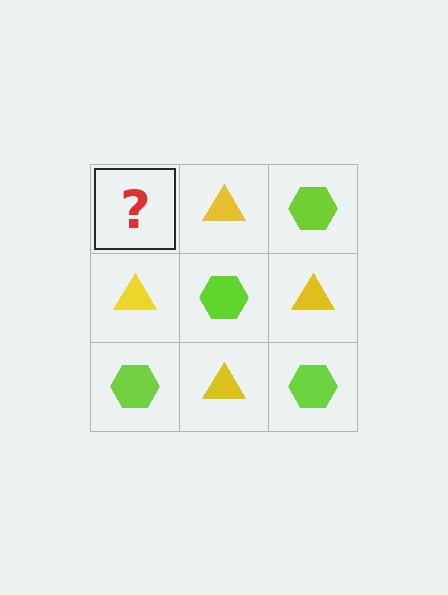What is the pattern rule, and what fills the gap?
The rule is that it alternates lime hexagon and yellow triangle in a checkerboard pattern. The gap should be filled with a lime hexagon.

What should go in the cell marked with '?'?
The missing cell should contain a lime hexagon.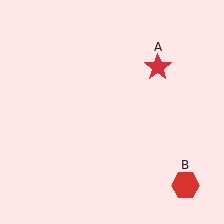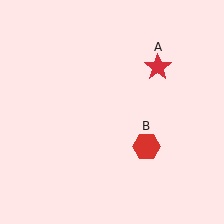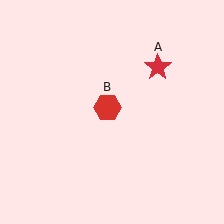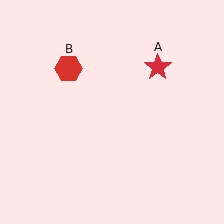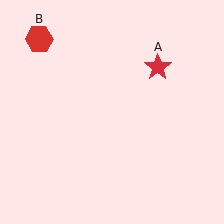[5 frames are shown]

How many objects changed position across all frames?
1 object changed position: red hexagon (object B).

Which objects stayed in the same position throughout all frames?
Red star (object A) remained stationary.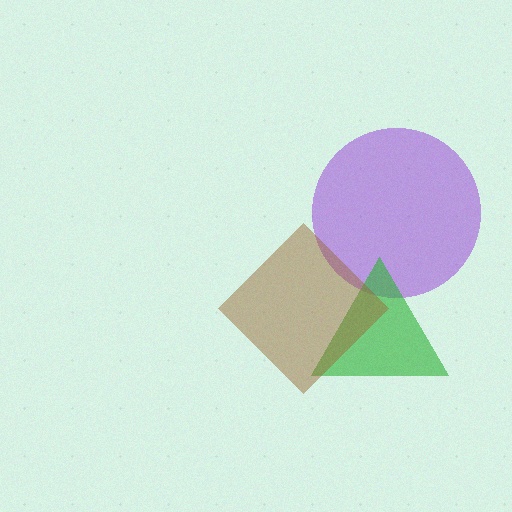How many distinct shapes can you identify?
There are 3 distinct shapes: a purple circle, a green triangle, a brown diamond.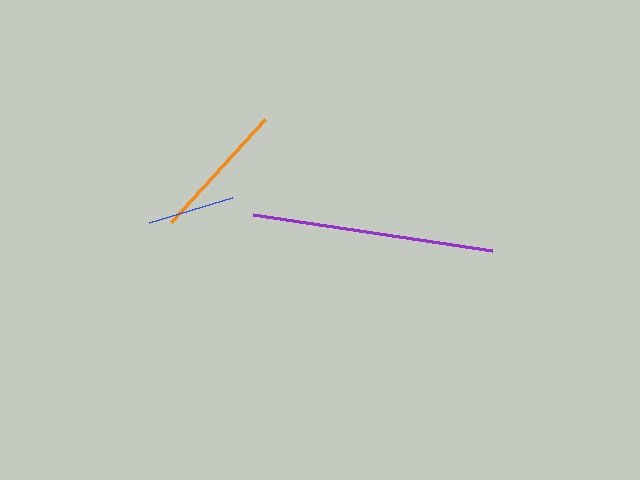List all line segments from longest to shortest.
From longest to shortest: purple, orange, blue.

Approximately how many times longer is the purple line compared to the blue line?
The purple line is approximately 2.8 times the length of the blue line.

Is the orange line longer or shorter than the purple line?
The purple line is longer than the orange line.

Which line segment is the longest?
The purple line is the longest at approximately 241 pixels.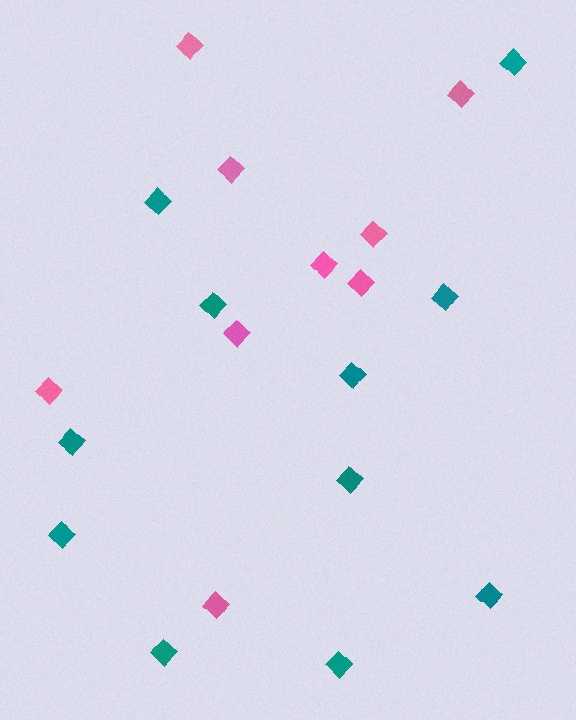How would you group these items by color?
There are 2 groups: one group of pink diamonds (9) and one group of teal diamonds (11).